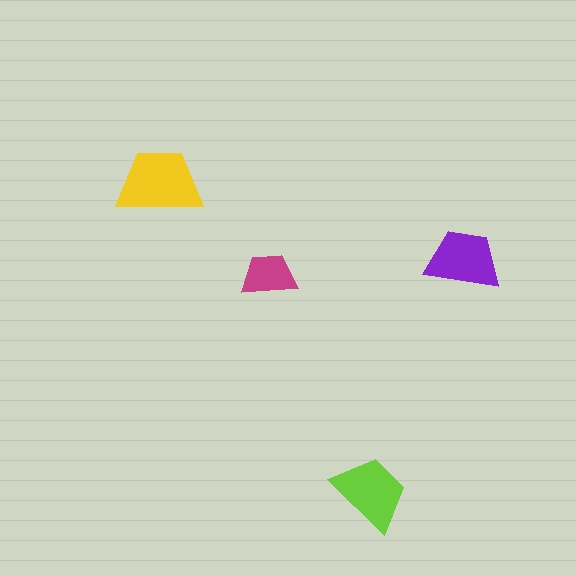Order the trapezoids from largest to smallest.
the yellow one, the lime one, the purple one, the magenta one.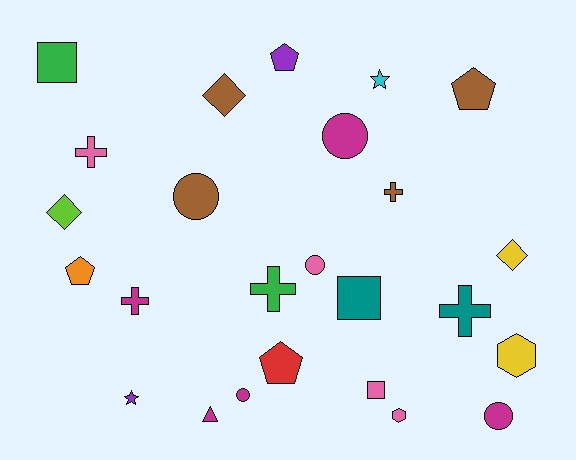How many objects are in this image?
There are 25 objects.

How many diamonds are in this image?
There are 3 diamonds.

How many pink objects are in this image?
There are 4 pink objects.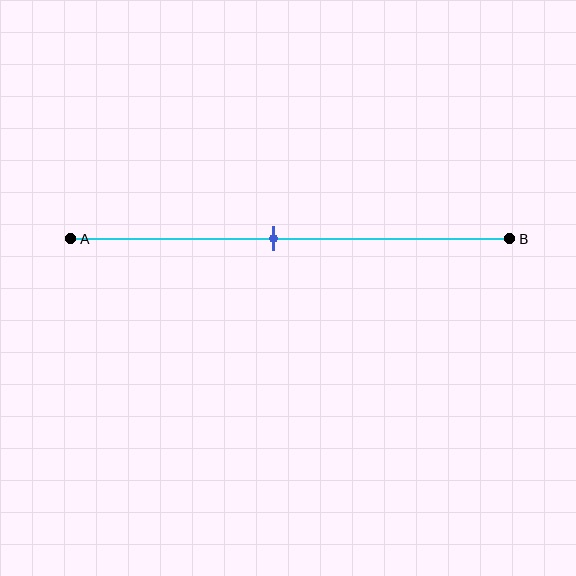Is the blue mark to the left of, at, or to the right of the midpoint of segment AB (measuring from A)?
The blue mark is to the left of the midpoint of segment AB.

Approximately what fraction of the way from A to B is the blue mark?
The blue mark is approximately 45% of the way from A to B.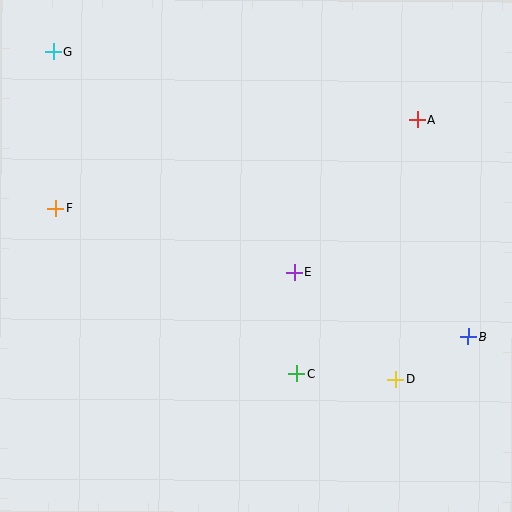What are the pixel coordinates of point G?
Point G is at (53, 51).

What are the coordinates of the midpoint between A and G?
The midpoint between A and G is at (235, 86).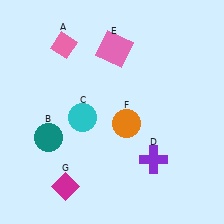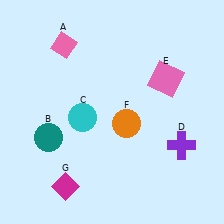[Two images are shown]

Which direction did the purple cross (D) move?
The purple cross (D) moved right.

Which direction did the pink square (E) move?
The pink square (E) moved right.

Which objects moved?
The objects that moved are: the purple cross (D), the pink square (E).